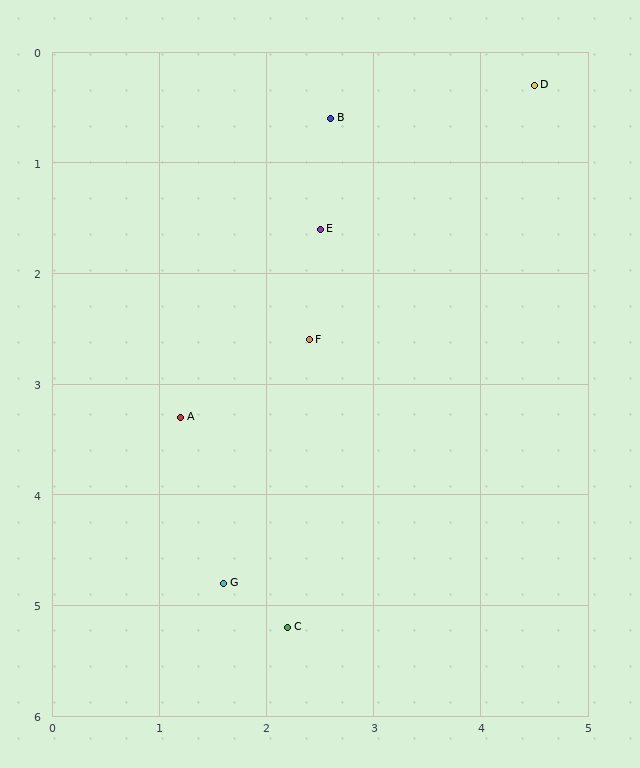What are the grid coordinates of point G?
Point G is at approximately (1.6, 4.8).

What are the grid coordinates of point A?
Point A is at approximately (1.2, 3.3).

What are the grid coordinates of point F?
Point F is at approximately (2.4, 2.6).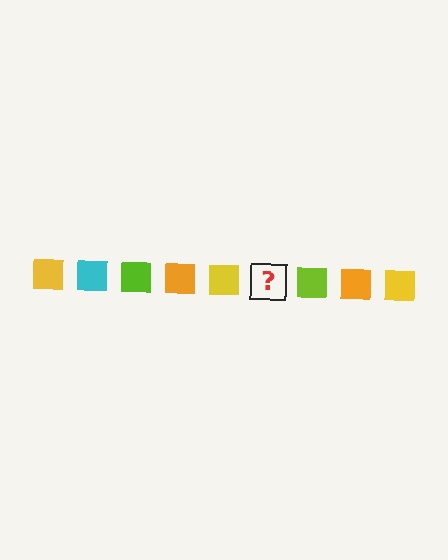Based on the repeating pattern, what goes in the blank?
The blank should be a cyan square.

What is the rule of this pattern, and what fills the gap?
The rule is that the pattern cycles through yellow, cyan, lime, orange squares. The gap should be filled with a cyan square.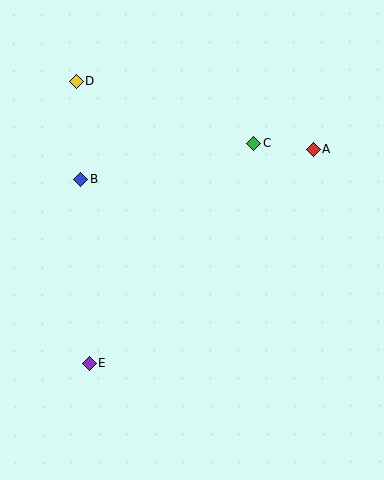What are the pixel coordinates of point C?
Point C is at (253, 143).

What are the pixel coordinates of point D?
Point D is at (77, 82).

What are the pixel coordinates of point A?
Point A is at (313, 149).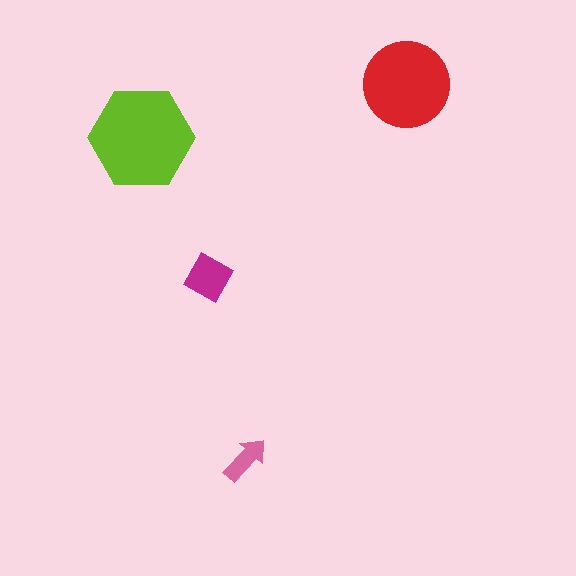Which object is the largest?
The lime hexagon.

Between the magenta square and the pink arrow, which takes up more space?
The magenta square.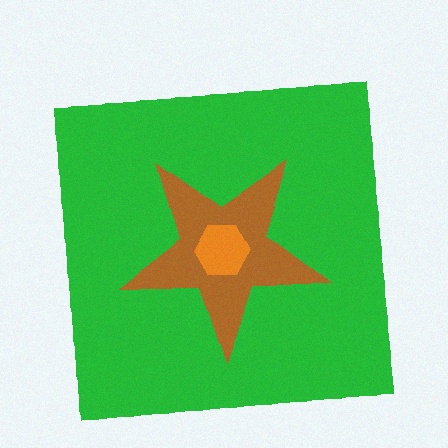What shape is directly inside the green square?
The brown star.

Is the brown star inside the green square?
Yes.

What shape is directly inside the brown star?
The orange hexagon.